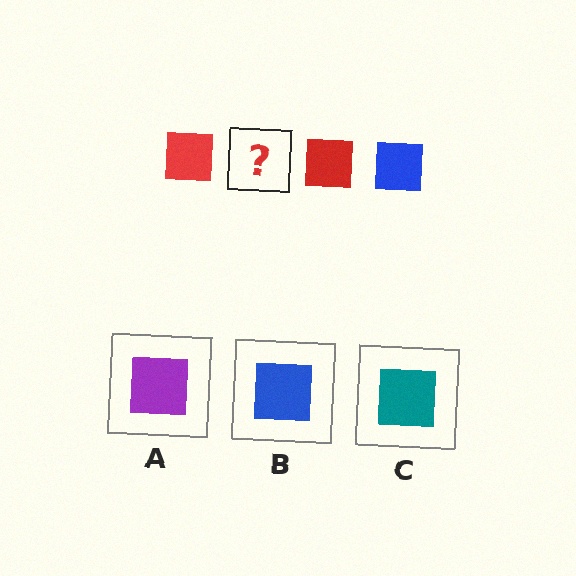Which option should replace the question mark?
Option B.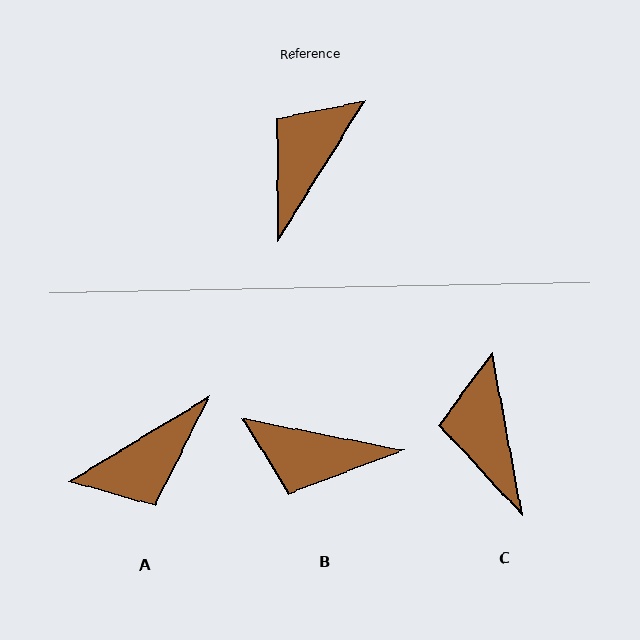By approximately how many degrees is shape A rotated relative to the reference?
Approximately 153 degrees counter-clockwise.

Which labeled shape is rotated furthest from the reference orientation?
A, about 153 degrees away.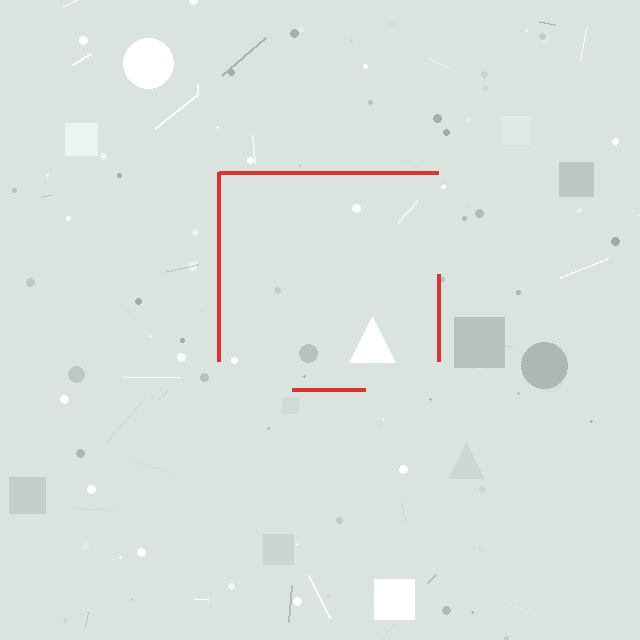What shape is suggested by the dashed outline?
The dashed outline suggests a square.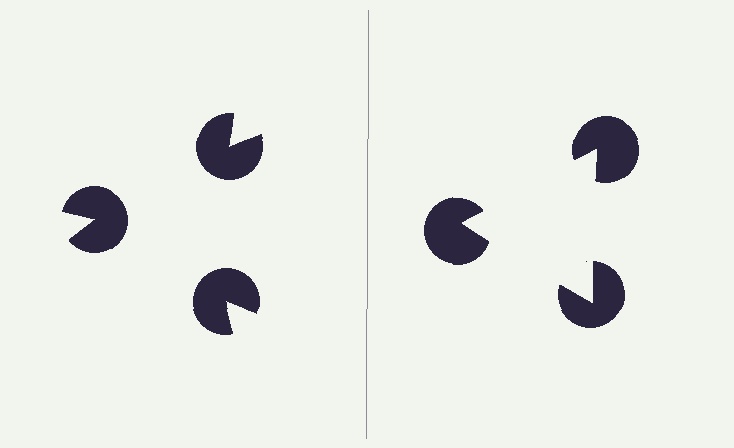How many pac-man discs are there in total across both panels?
6 — 3 on each side.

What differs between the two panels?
The pac-man discs are positioned identically on both sides; only the wedge orientations differ. On the right they align to a triangle; on the left they are misaligned.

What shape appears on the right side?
An illusory triangle.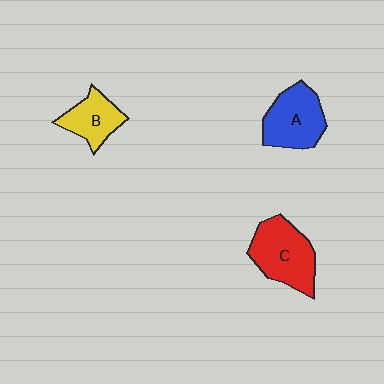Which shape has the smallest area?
Shape B (yellow).